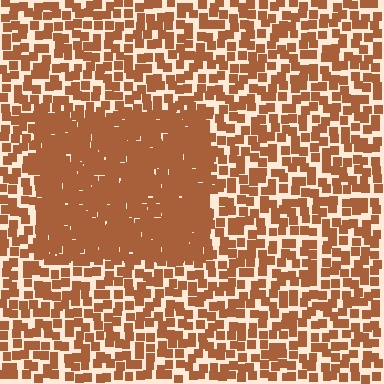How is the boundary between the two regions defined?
The boundary is defined by a change in element density (approximately 2.2x ratio). All elements are the same color, size, and shape.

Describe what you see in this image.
The image contains small brown elements arranged at two different densities. A rectangle-shaped region is visible where the elements are more densely packed than the surrounding area.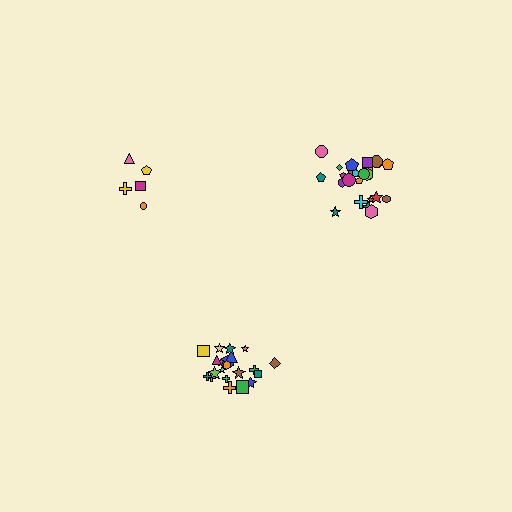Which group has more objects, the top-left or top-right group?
The top-right group.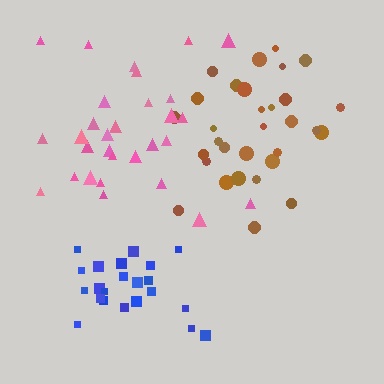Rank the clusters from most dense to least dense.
blue, brown, pink.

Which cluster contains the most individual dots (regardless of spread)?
Brown (31).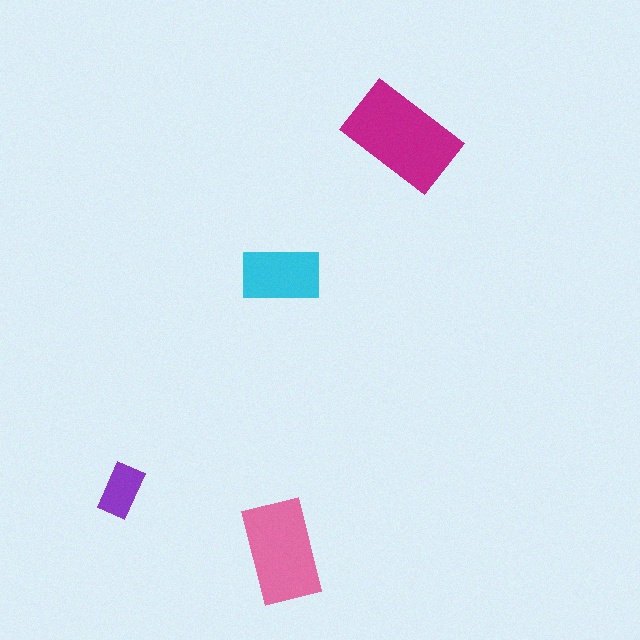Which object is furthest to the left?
The purple rectangle is leftmost.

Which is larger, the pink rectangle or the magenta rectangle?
The magenta one.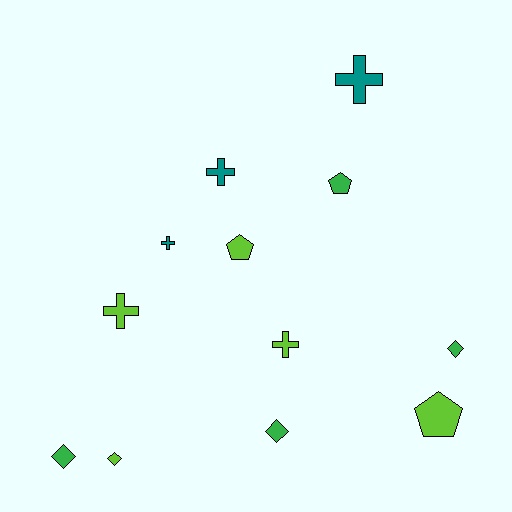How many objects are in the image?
There are 12 objects.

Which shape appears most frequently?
Cross, with 5 objects.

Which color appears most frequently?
Lime, with 5 objects.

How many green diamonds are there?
There are 3 green diamonds.